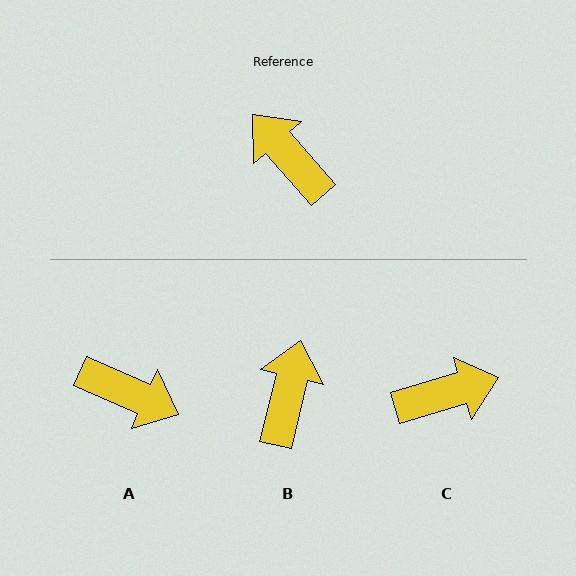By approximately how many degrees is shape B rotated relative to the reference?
Approximately 55 degrees clockwise.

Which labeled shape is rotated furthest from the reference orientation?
A, about 155 degrees away.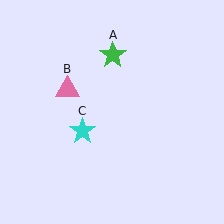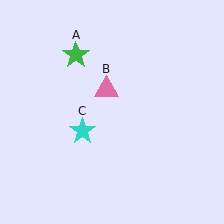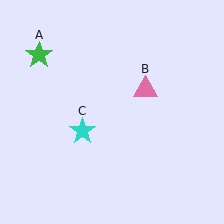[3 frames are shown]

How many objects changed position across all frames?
2 objects changed position: green star (object A), pink triangle (object B).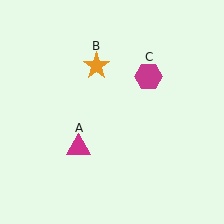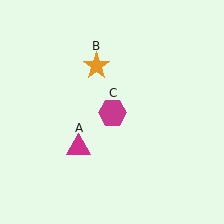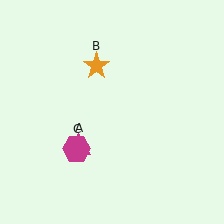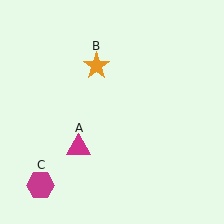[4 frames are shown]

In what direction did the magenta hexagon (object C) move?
The magenta hexagon (object C) moved down and to the left.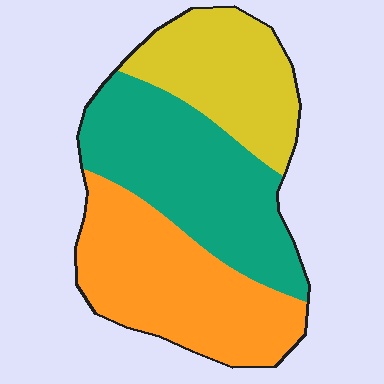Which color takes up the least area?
Yellow, at roughly 25%.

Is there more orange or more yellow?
Orange.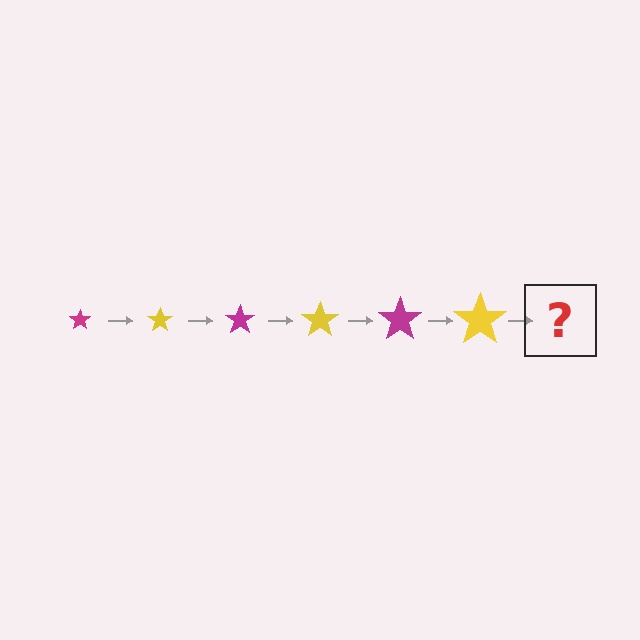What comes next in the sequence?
The next element should be a magenta star, larger than the previous one.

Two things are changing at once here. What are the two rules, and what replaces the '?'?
The two rules are that the star grows larger each step and the color cycles through magenta and yellow. The '?' should be a magenta star, larger than the previous one.